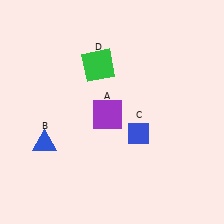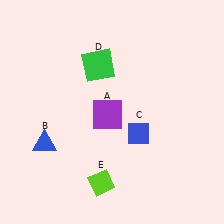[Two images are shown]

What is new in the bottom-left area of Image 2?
A lime diamond (E) was added in the bottom-left area of Image 2.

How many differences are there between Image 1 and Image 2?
There is 1 difference between the two images.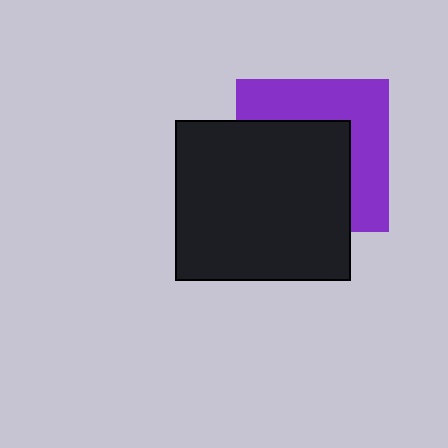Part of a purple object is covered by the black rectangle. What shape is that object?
It is a square.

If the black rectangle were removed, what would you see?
You would see the complete purple square.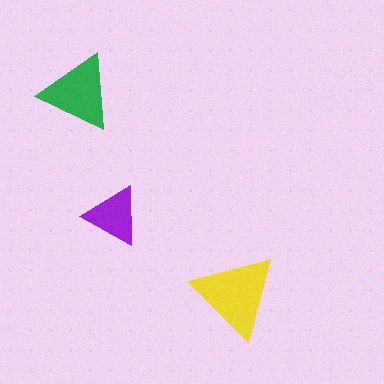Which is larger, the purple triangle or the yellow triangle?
The yellow one.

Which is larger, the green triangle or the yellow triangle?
The yellow one.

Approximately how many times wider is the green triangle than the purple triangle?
About 1.5 times wider.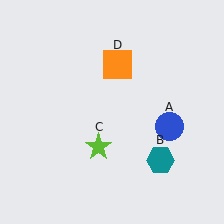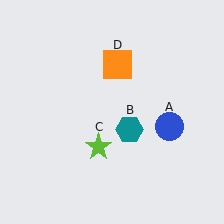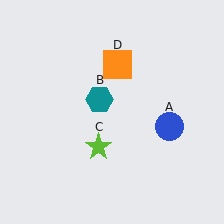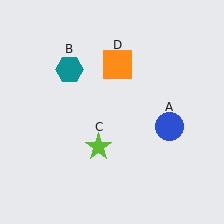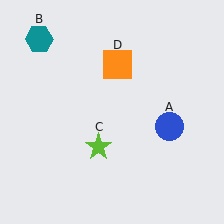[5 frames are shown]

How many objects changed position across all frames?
1 object changed position: teal hexagon (object B).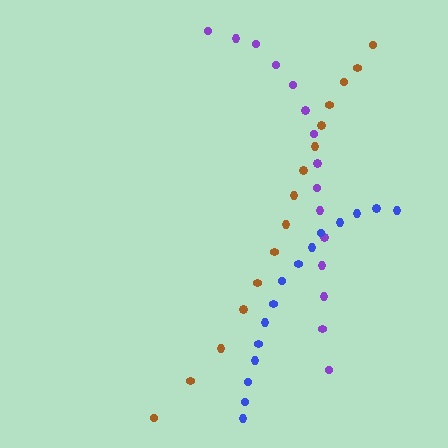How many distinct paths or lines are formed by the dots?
There are 3 distinct paths.